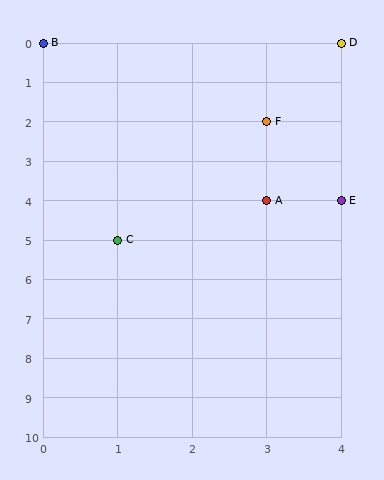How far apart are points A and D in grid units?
Points A and D are 1 column and 4 rows apart (about 4.1 grid units diagonally).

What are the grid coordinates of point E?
Point E is at grid coordinates (4, 4).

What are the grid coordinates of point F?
Point F is at grid coordinates (3, 2).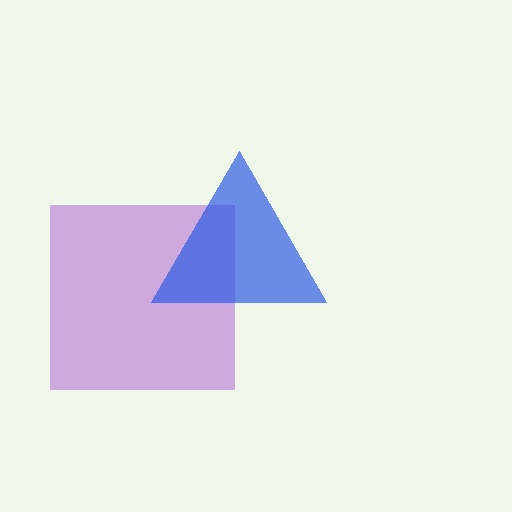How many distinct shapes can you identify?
There are 2 distinct shapes: a purple square, a blue triangle.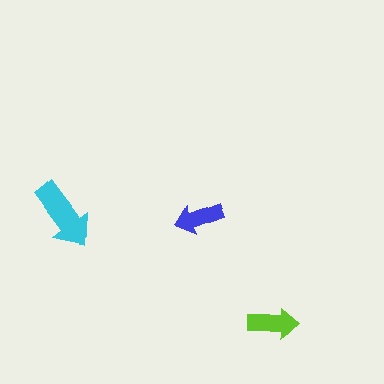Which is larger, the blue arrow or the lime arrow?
The lime one.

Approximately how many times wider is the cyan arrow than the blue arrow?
About 1.5 times wider.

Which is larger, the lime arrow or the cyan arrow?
The cyan one.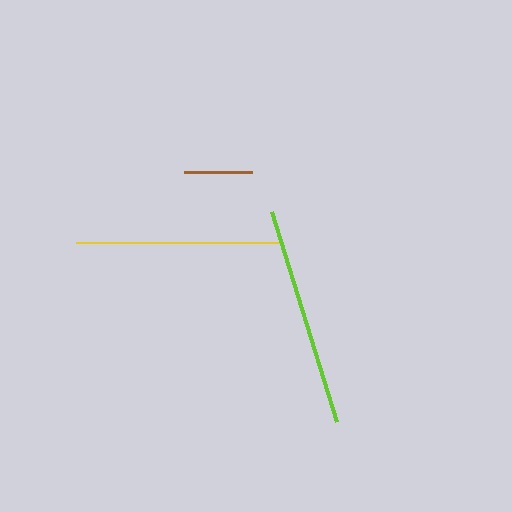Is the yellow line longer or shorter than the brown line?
The yellow line is longer than the brown line.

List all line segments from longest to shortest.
From longest to shortest: lime, yellow, brown.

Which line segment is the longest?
The lime line is the longest at approximately 220 pixels.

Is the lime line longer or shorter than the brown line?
The lime line is longer than the brown line.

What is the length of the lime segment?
The lime segment is approximately 220 pixels long.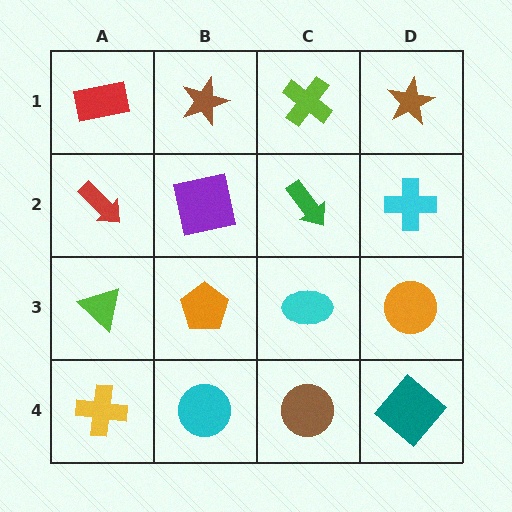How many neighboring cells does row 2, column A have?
3.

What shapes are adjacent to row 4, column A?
A lime triangle (row 3, column A), a cyan circle (row 4, column B).